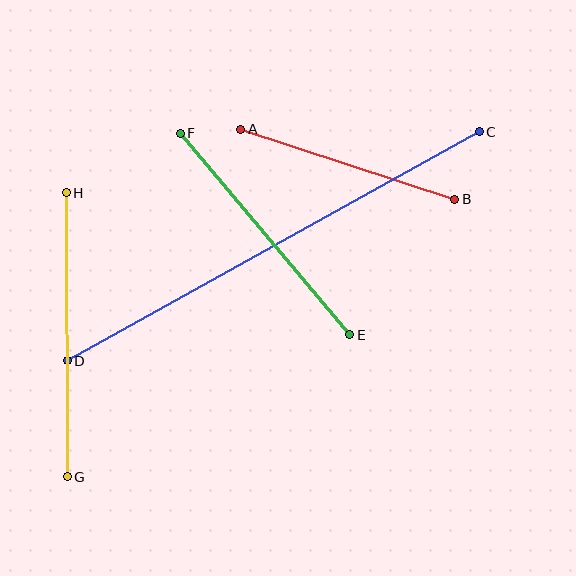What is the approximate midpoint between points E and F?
The midpoint is at approximately (265, 234) pixels.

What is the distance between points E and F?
The distance is approximately 263 pixels.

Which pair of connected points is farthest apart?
Points C and D are farthest apart.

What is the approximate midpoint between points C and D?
The midpoint is at approximately (273, 246) pixels.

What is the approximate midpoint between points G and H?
The midpoint is at approximately (67, 335) pixels.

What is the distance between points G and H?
The distance is approximately 284 pixels.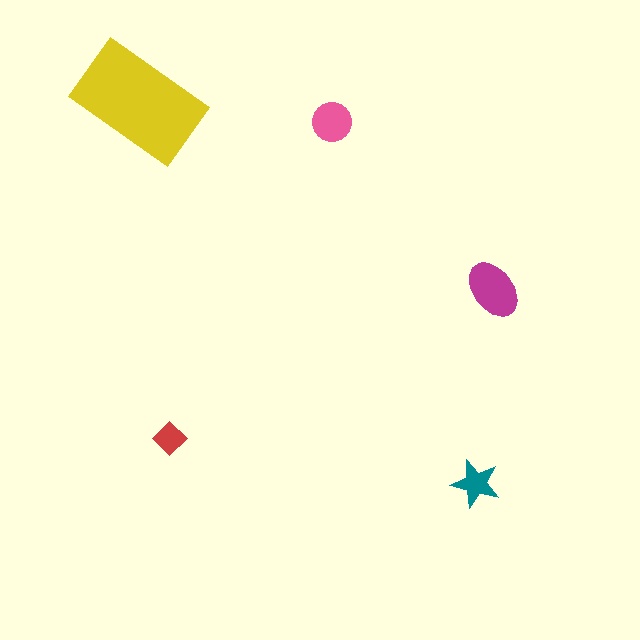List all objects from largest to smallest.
The yellow rectangle, the magenta ellipse, the pink circle, the teal star, the red diamond.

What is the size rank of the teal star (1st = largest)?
4th.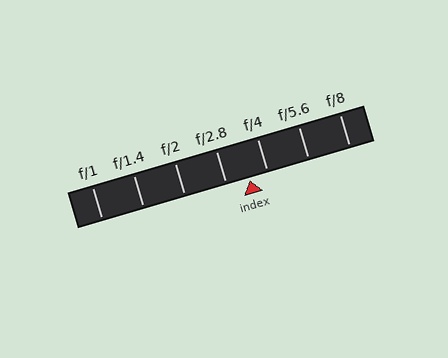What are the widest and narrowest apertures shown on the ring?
The widest aperture shown is f/1 and the narrowest is f/8.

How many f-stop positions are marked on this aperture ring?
There are 7 f-stop positions marked.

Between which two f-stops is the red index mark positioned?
The index mark is between f/2.8 and f/4.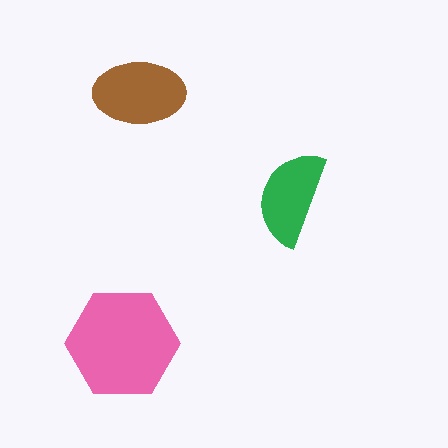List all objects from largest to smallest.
The pink hexagon, the brown ellipse, the green semicircle.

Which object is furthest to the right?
The green semicircle is rightmost.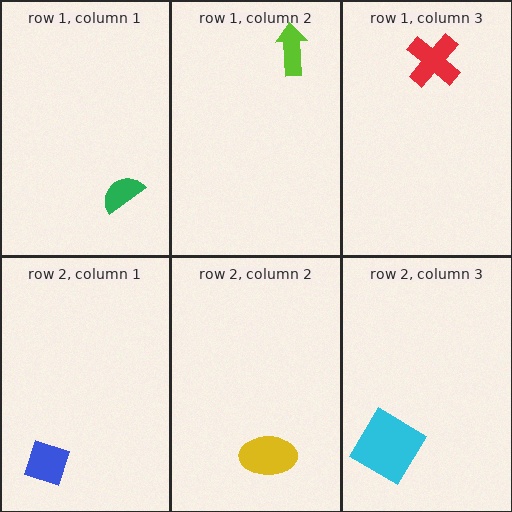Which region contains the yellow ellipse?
The row 2, column 2 region.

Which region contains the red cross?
The row 1, column 3 region.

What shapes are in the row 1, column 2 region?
The lime arrow.